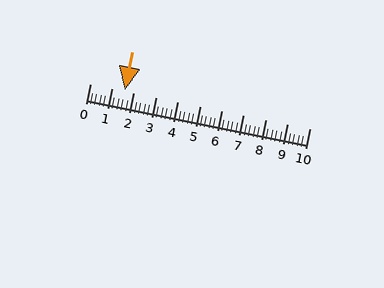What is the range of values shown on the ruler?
The ruler shows values from 0 to 10.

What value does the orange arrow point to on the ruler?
The orange arrow points to approximately 1.6.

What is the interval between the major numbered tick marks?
The major tick marks are spaced 1 units apart.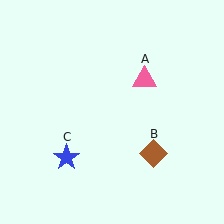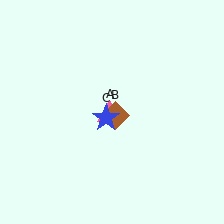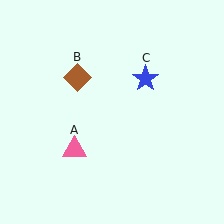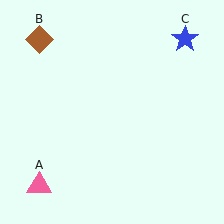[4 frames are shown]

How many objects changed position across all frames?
3 objects changed position: pink triangle (object A), brown diamond (object B), blue star (object C).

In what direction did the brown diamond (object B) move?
The brown diamond (object B) moved up and to the left.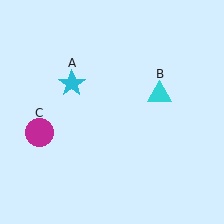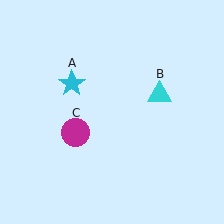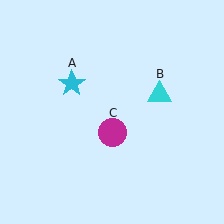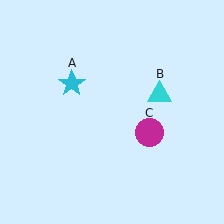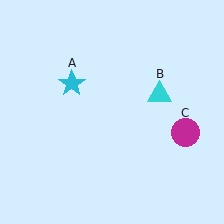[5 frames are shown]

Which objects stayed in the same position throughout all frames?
Cyan star (object A) and cyan triangle (object B) remained stationary.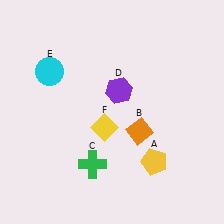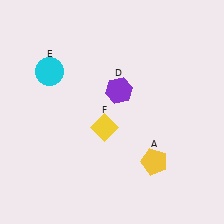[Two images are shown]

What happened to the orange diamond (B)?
The orange diamond (B) was removed in Image 2. It was in the bottom-right area of Image 1.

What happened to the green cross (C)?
The green cross (C) was removed in Image 2. It was in the bottom-left area of Image 1.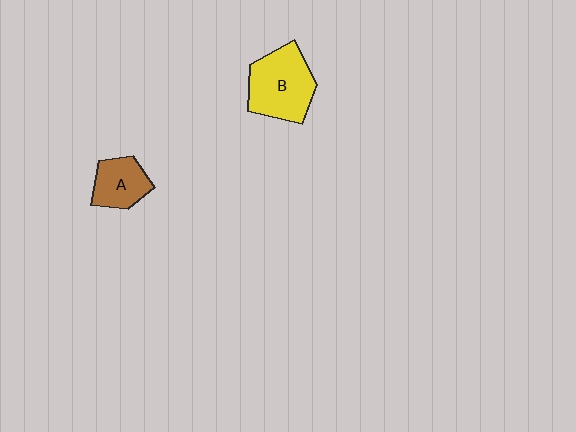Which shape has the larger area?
Shape B (yellow).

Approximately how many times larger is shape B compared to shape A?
Approximately 1.6 times.